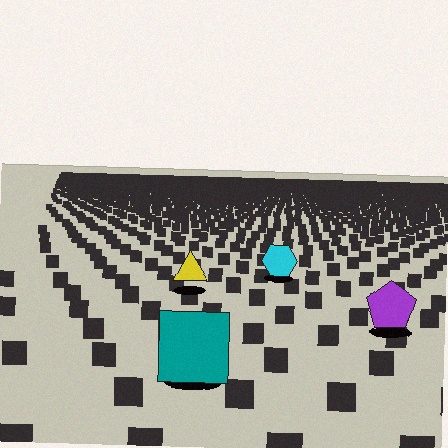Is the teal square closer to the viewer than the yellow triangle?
Yes. The teal square is closer — you can tell from the texture gradient: the ground texture is coarser near it.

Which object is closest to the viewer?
The teal square is closest. The texture marks near it are larger and more spread out.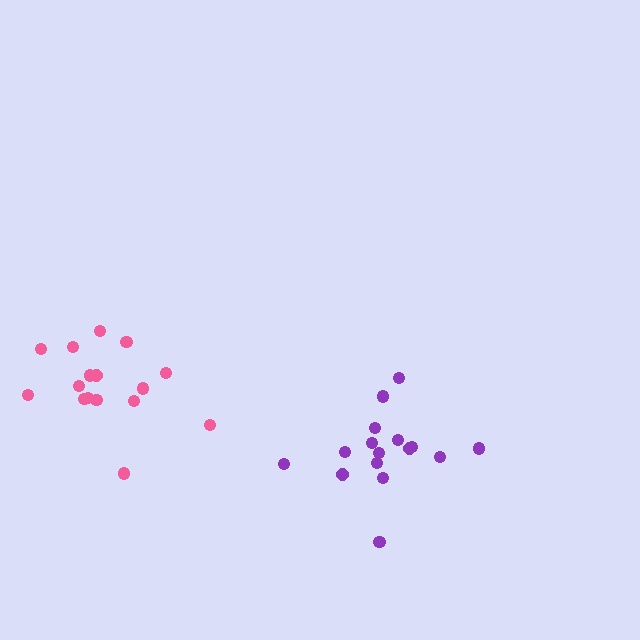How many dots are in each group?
Group 1: 16 dots, Group 2: 16 dots (32 total).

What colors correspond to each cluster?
The clusters are colored: purple, pink.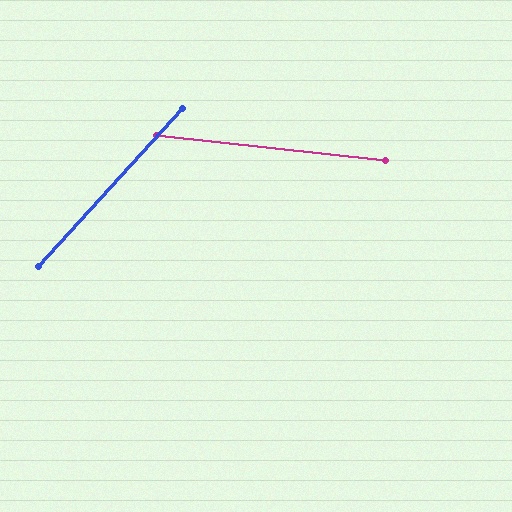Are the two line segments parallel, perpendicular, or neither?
Neither parallel nor perpendicular — they differ by about 54°.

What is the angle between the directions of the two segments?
Approximately 54 degrees.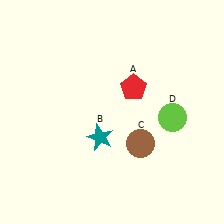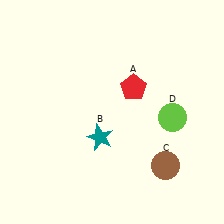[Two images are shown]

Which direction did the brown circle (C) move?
The brown circle (C) moved right.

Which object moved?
The brown circle (C) moved right.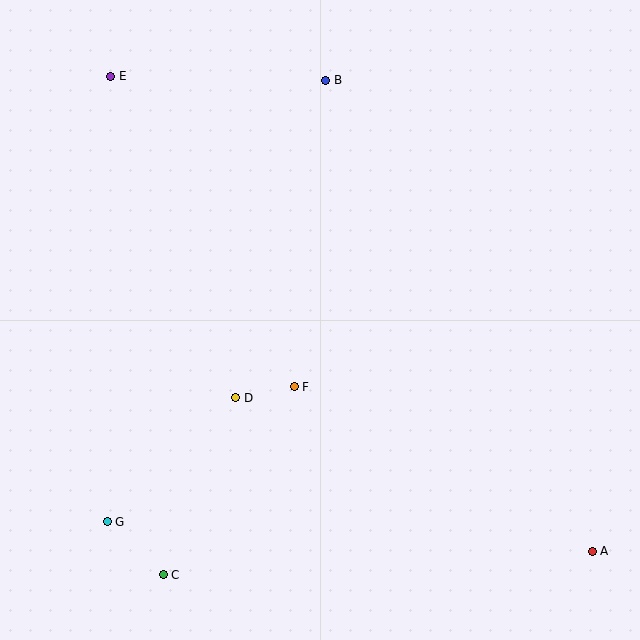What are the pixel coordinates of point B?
Point B is at (326, 80).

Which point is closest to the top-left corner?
Point E is closest to the top-left corner.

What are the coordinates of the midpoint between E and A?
The midpoint between E and A is at (352, 314).